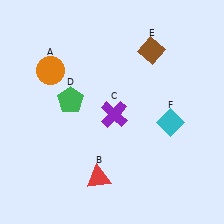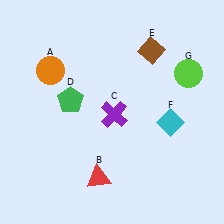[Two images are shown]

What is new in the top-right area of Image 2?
A lime circle (G) was added in the top-right area of Image 2.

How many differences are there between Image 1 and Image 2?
There is 1 difference between the two images.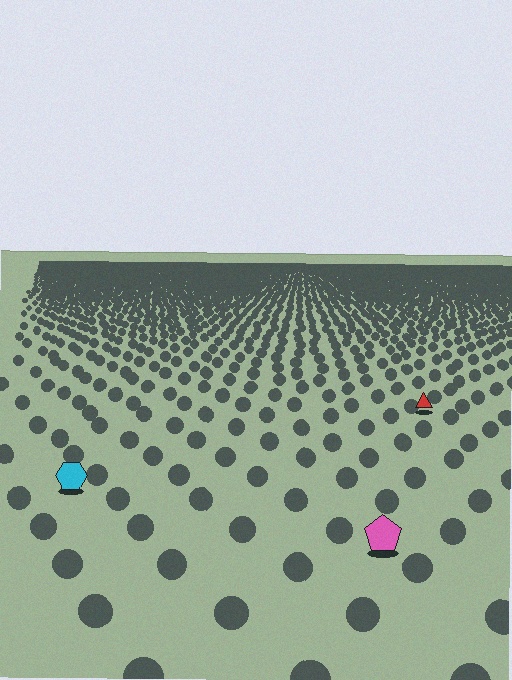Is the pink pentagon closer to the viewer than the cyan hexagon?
Yes. The pink pentagon is closer — you can tell from the texture gradient: the ground texture is coarser near it.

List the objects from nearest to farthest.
From nearest to farthest: the pink pentagon, the cyan hexagon, the red triangle.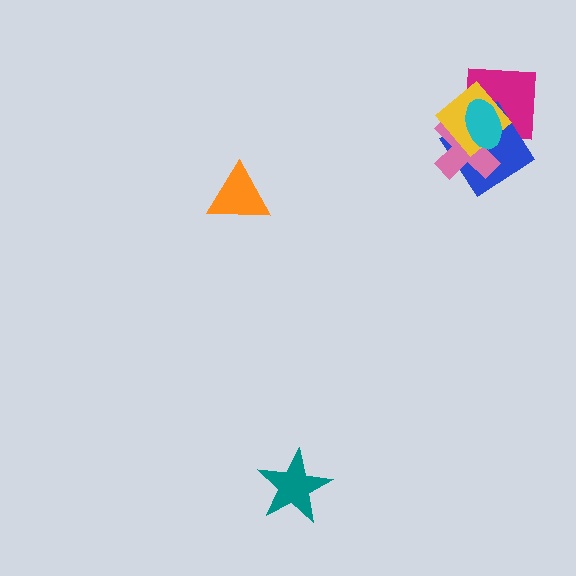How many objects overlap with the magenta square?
4 objects overlap with the magenta square.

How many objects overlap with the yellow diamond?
4 objects overlap with the yellow diamond.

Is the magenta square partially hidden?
Yes, it is partially covered by another shape.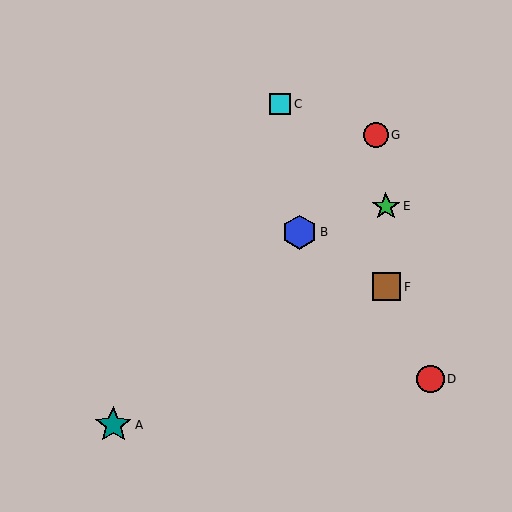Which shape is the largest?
The teal star (labeled A) is the largest.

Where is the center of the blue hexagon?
The center of the blue hexagon is at (299, 232).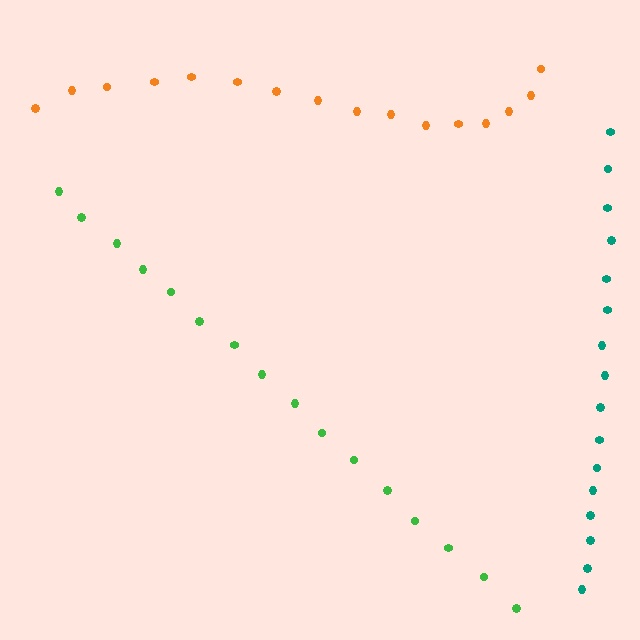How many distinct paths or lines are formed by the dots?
There are 3 distinct paths.